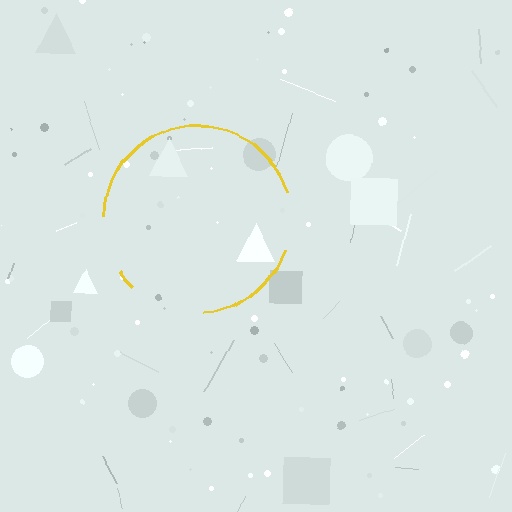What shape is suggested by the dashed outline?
The dashed outline suggests a circle.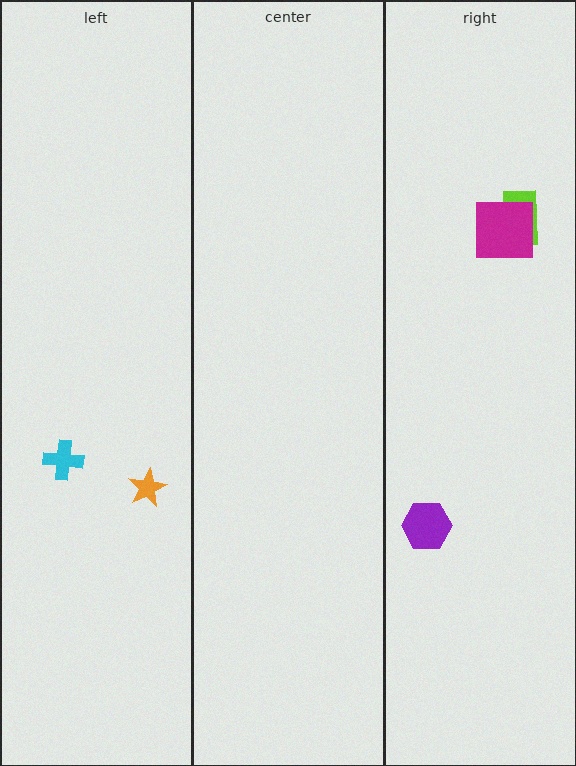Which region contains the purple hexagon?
The right region.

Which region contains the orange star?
The left region.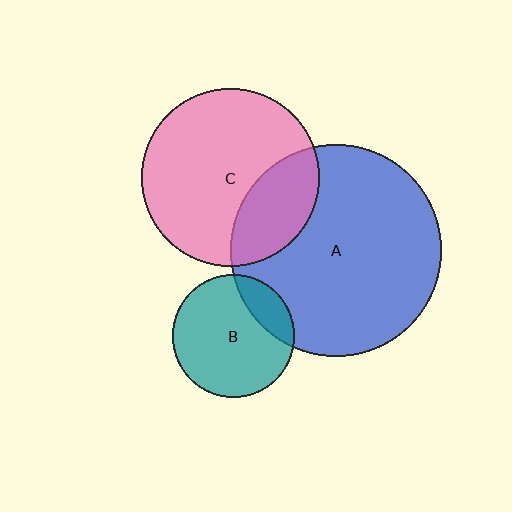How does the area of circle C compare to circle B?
Approximately 2.1 times.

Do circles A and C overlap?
Yes.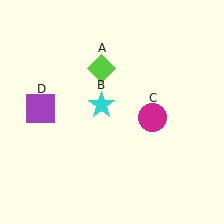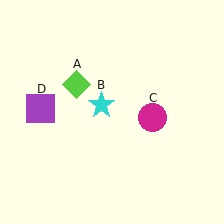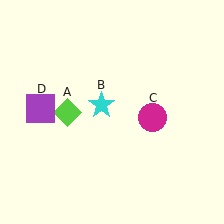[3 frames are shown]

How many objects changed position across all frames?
1 object changed position: lime diamond (object A).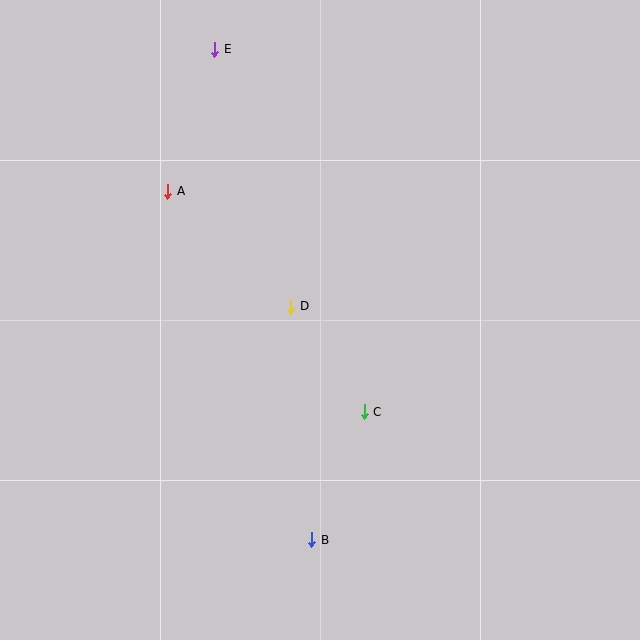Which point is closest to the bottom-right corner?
Point B is closest to the bottom-right corner.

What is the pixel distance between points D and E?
The distance between D and E is 268 pixels.